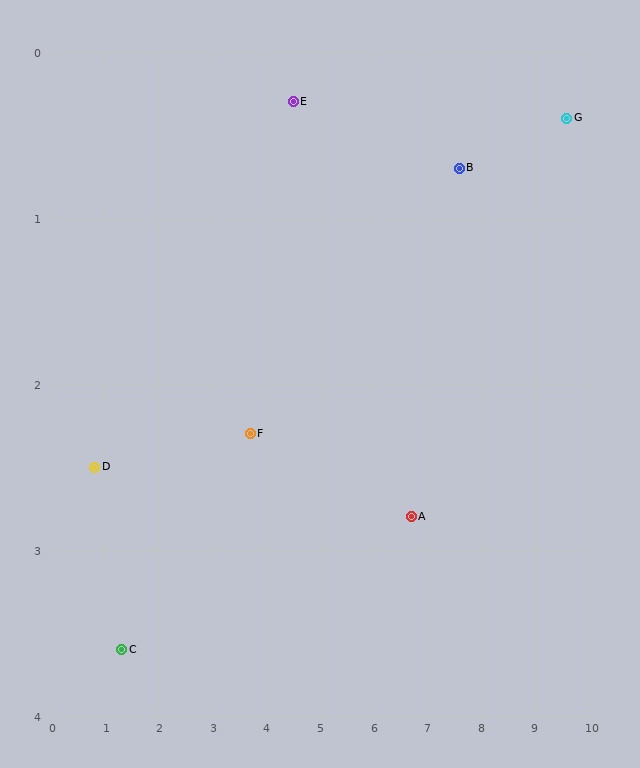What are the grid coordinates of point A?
Point A is at approximately (6.7, 2.8).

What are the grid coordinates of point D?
Point D is at approximately (0.8, 2.5).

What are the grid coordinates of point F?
Point F is at approximately (3.7, 2.3).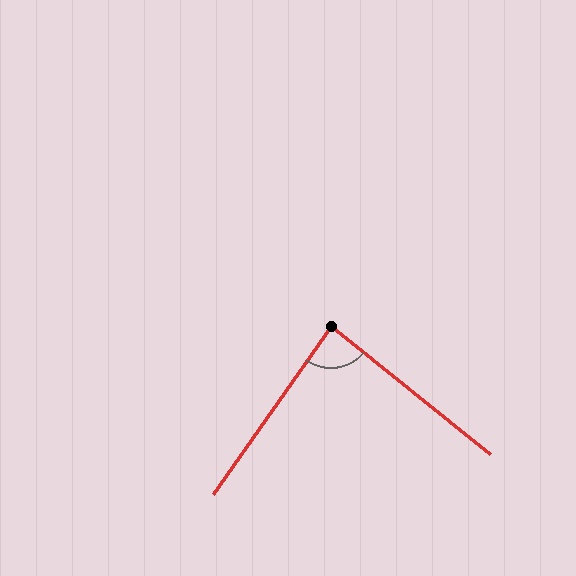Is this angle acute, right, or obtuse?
It is approximately a right angle.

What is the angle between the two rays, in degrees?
Approximately 86 degrees.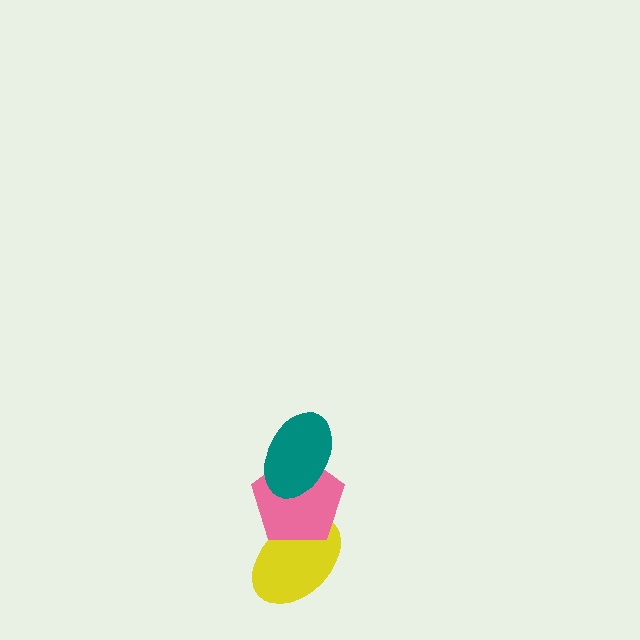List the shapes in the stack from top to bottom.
From top to bottom: the teal ellipse, the pink pentagon, the yellow ellipse.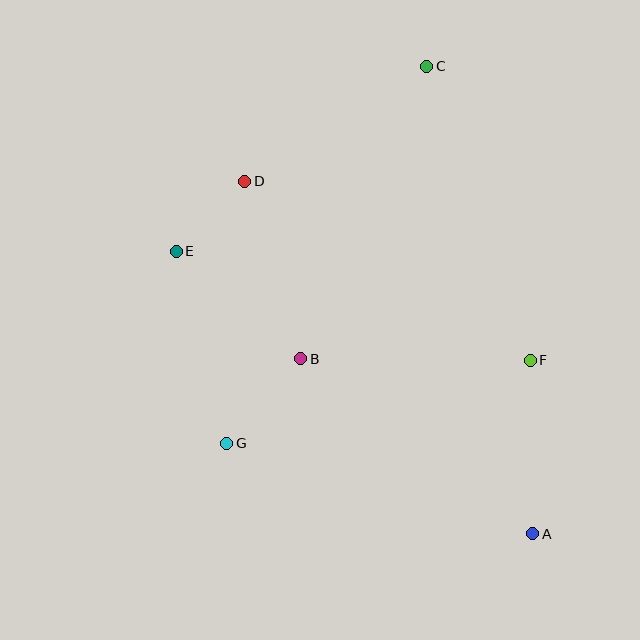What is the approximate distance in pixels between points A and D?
The distance between A and D is approximately 455 pixels.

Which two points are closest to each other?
Points D and E are closest to each other.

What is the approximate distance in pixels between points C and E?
The distance between C and E is approximately 311 pixels.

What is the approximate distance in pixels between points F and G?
The distance between F and G is approximately 315 pixels.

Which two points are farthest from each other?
Points A and C are farthest from each other.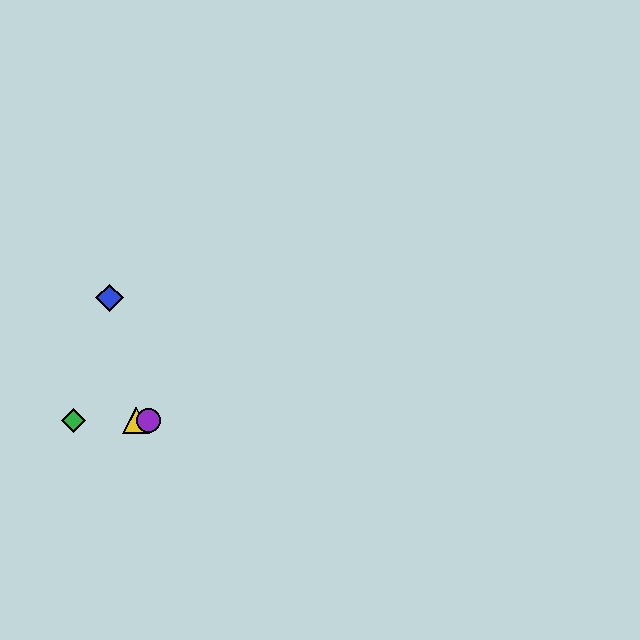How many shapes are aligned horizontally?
4 shapes (the red triangle, the green diamond, the yellow triangle, the purple circle) are aligned horizontally.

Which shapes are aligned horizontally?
The red triangle, the green diamond, the yellow triangle, the purple circle are aligned horizontally.